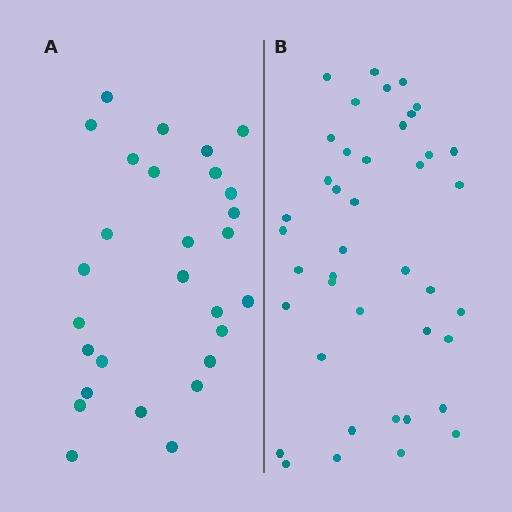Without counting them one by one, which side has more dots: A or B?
Region B (the right region) has more dots.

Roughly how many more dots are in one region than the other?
Region B has approximately 15 more dots than region A.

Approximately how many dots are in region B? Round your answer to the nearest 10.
About 40 dots. (The exact count is 41, which rounds to 40.)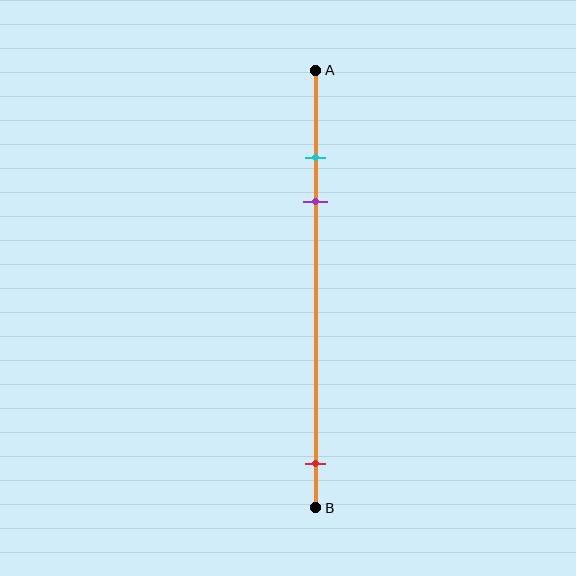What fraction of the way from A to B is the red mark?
The red mark is approximately 90% (0.9) of the way from A to B.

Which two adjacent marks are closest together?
The cyan and purple marks are the closest adjacent pair.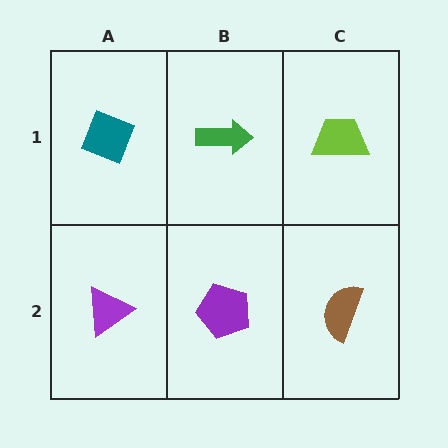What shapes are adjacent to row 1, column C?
A brown semicircle (row 2, column C), a green arrow (row 1, column B).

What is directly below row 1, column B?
A purple pentagon.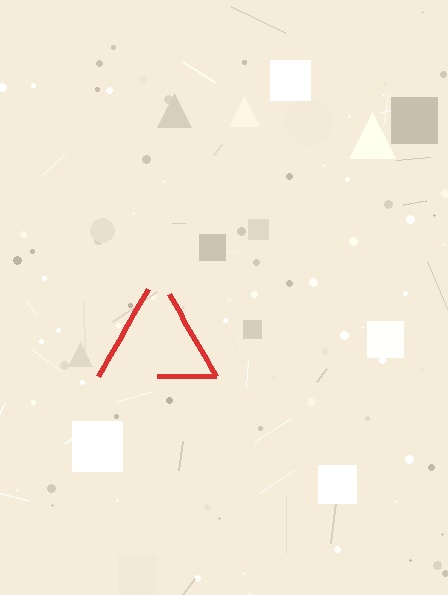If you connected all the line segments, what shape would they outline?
They would outline a triangle.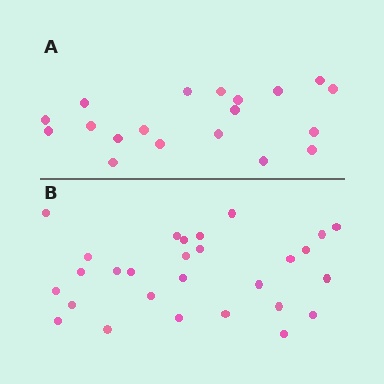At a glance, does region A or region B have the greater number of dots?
Region B (the bottom region) has more dots.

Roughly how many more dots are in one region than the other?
Region B has roughly 8 or so more dots than region A.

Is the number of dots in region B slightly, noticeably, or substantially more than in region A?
Region B has substantially more. The ratio is roughly 1.5 to 1.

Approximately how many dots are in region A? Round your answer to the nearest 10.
About 20 dots. (The exact count is 19, which rounds to 20.)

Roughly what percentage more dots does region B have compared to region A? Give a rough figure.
About 45% more.